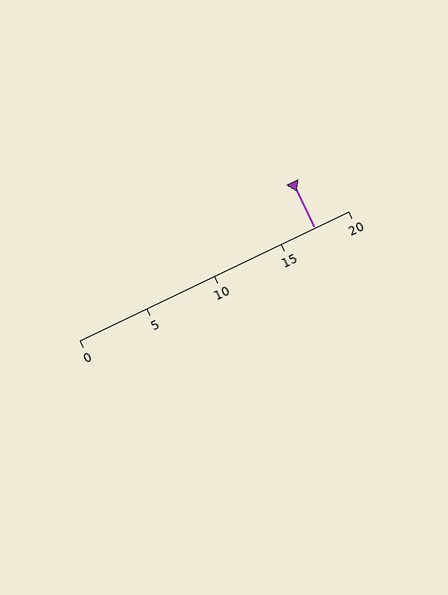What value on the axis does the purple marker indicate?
The marker indicates approximately 17.5.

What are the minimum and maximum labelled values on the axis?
The axis runs from 0 to 20.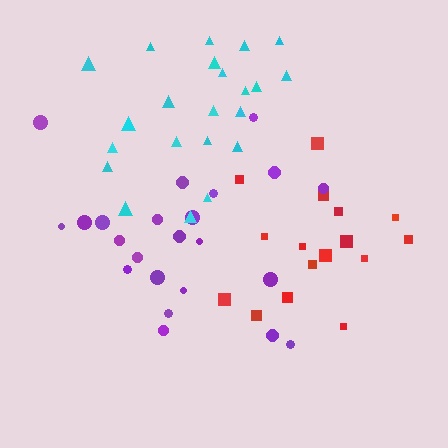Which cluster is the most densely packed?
Cyan.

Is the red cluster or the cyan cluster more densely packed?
Cyan.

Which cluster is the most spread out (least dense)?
Red.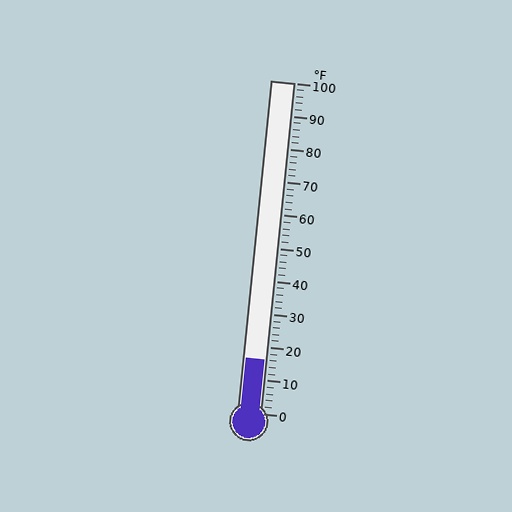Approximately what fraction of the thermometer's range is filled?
The thermometer is filled to approximately 15% of its range.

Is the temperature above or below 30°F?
The temperature is below 30°F.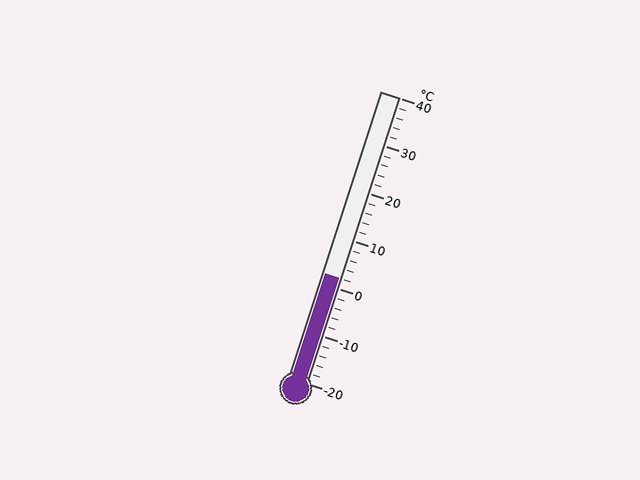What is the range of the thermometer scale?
The thermometer scale ranges from -20°C to 40°C.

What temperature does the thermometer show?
The thermometer shows approximately 2°C.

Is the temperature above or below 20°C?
The temperature is below 20°C.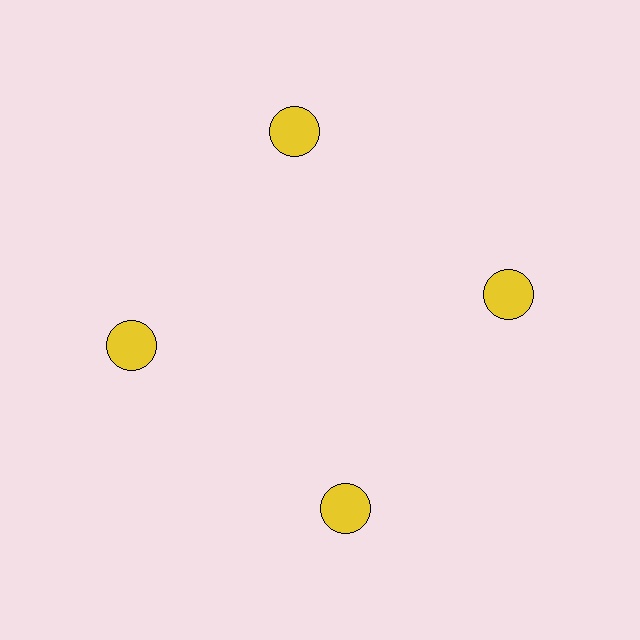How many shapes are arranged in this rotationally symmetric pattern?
There are 4 shapes, arranged in 4 groups of 1.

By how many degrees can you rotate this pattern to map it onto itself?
The pattern maps onto itself every 90 degrees of rotation.